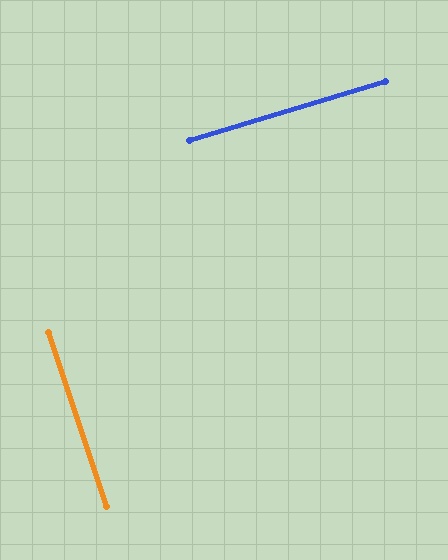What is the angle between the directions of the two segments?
Approximately 88 degrees.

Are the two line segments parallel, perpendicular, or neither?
Perpendicular — they meet at approximately 88°.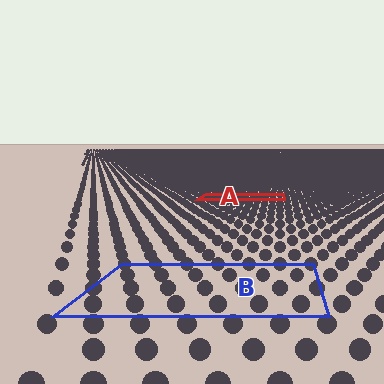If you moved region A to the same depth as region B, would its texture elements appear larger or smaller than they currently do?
They would appear larger. At a closer depth, the same texture elements are projected at a bigger on-screen size.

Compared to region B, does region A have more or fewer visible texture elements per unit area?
Region A has more texture elements per unit area — they are packed more densely because it is farther away.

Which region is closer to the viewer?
Region B is closer. The texture elements there are larger and more spread out.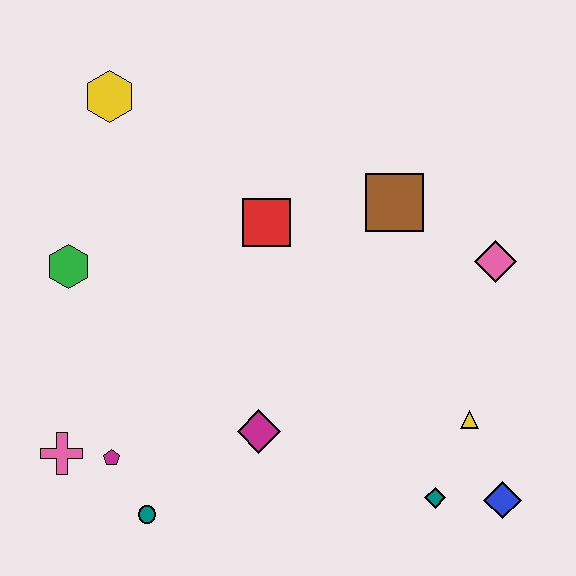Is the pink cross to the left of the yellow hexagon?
Yes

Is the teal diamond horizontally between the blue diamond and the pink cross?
Yes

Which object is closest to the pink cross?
The magenta pentagon is closest to the pink cross.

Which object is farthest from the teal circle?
The pink diamond is farthest from the teal circle.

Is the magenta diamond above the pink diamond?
No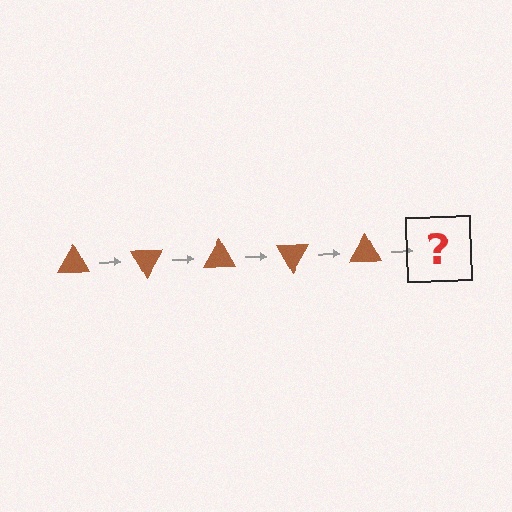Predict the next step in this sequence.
The next step is a brown triangle rotated 300 degrees.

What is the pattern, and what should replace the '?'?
The pattern is that the triangle rotates 60 degrees each step. The '?' should be a brown triangle rotated 300 degrees.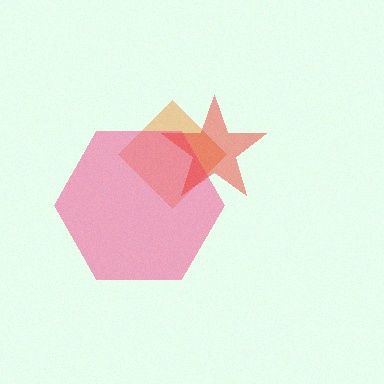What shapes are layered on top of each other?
The layered shapes are: an orange diamond, a pink hexagon, a red star.